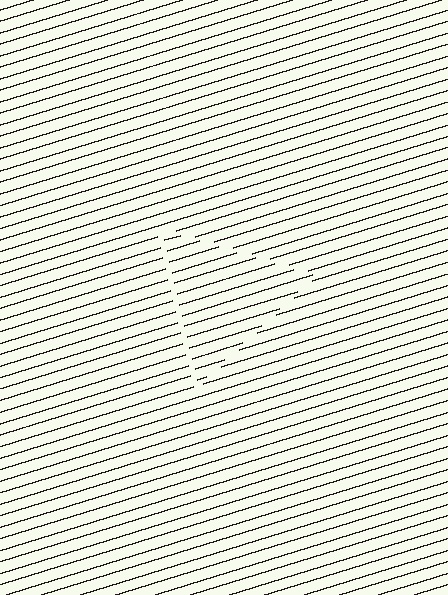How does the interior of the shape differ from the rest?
The interior of the shape contains the same grating, shifted by half a period — the contour is defined by the phase discontinuity where line-ends from the inner and outer gratings abut.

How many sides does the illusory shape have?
3 sides — the line-ends trace a triangle.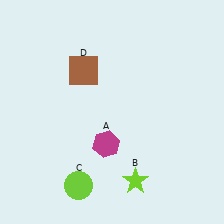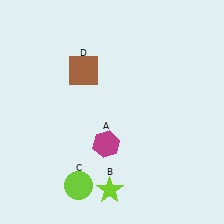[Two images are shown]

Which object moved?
The lime star (B) moved left.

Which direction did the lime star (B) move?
The lime star (B) moved left.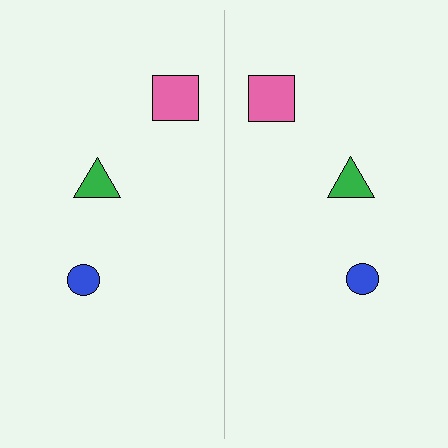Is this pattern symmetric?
Yes, this pattern has bilateral (reflection) symmetry.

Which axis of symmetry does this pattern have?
The pattern has a vertical axis of symmetry running through the center of the image.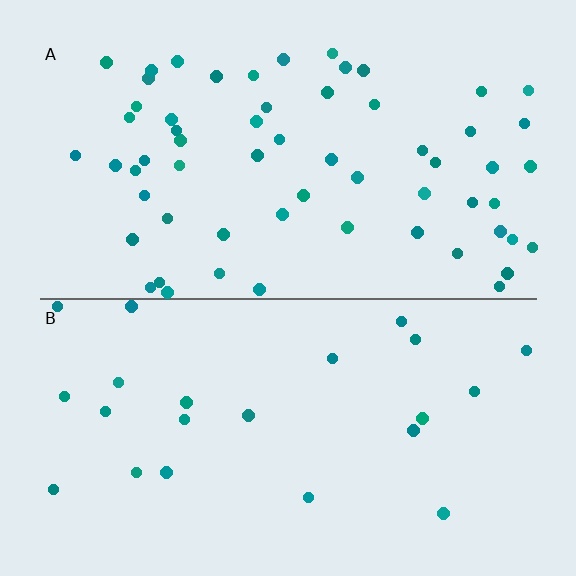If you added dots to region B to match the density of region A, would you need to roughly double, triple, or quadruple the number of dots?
Approximately triple.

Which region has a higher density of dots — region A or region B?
A (the top).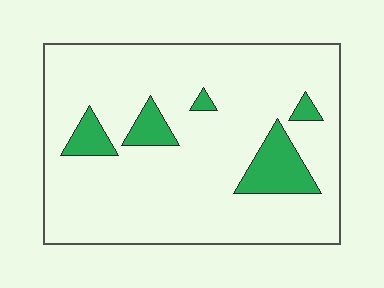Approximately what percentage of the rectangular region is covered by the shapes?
Approximately 10%.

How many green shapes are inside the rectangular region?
5.